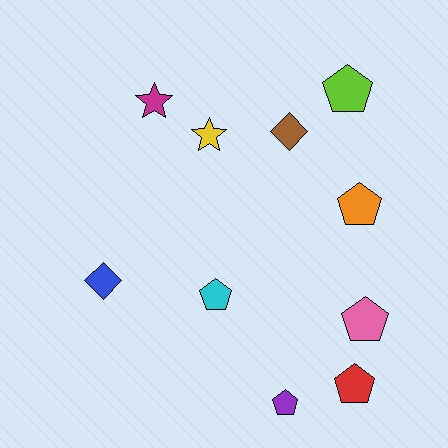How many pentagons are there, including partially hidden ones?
There are 6 pentagons.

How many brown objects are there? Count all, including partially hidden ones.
There is 1 brown object.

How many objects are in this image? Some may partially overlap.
There are 10 objects.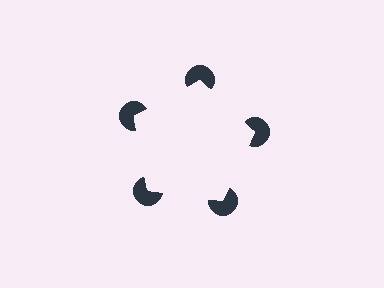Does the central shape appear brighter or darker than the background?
It typically appears slightly brighter than the background, even though no actual brightness change is drawn.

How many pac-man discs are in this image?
There are 5 — one at each vertex of the illusory pentagon.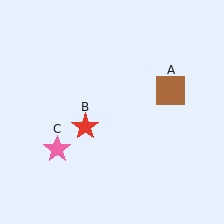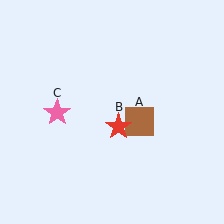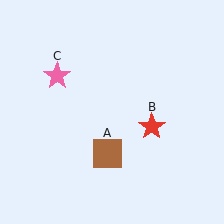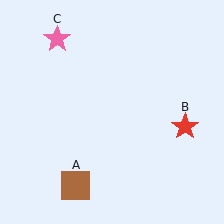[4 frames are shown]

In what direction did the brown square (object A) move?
The brown square (object A) moved down and to the left.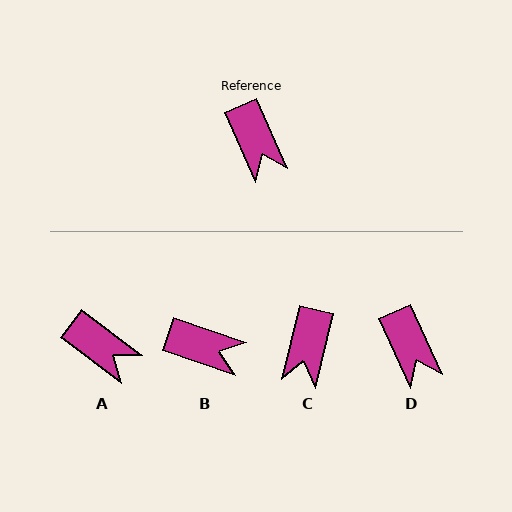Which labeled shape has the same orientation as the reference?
D.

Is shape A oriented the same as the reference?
No, it is off by about 29 degrees.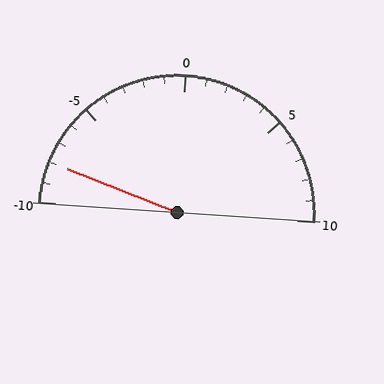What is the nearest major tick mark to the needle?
The nearest major tick mark is -10.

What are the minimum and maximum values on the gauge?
The gauge ranges from -10 to 10.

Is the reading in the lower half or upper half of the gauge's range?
The reading is in the lower half of the range (-10 to 10).